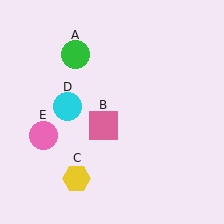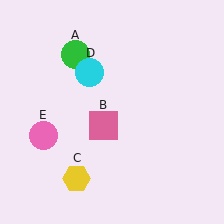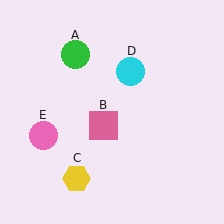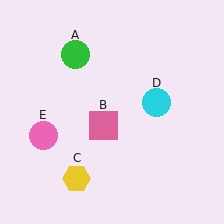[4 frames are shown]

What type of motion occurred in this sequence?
The cyan circle (object D) rotated clockwise around the center of the scene.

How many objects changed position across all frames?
1 object changed position: cyan circle (object D).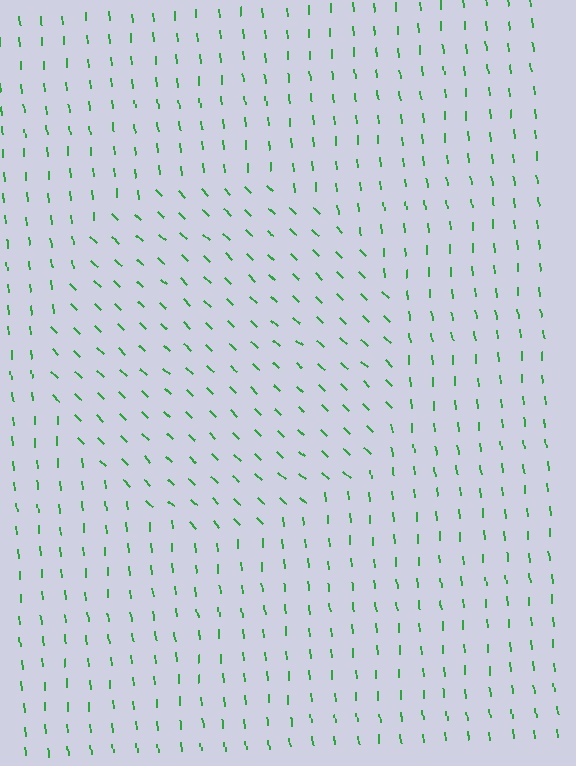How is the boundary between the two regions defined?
The boundary is defined purely by a change in line orientation (approximately 40 degrees difference). All lines are the same color and thickness.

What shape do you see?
I see a circle.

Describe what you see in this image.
The image is filled with small green line segments. A circle region in the image has lines oriented differently from the surrounding lines, creating a visible texture boundary.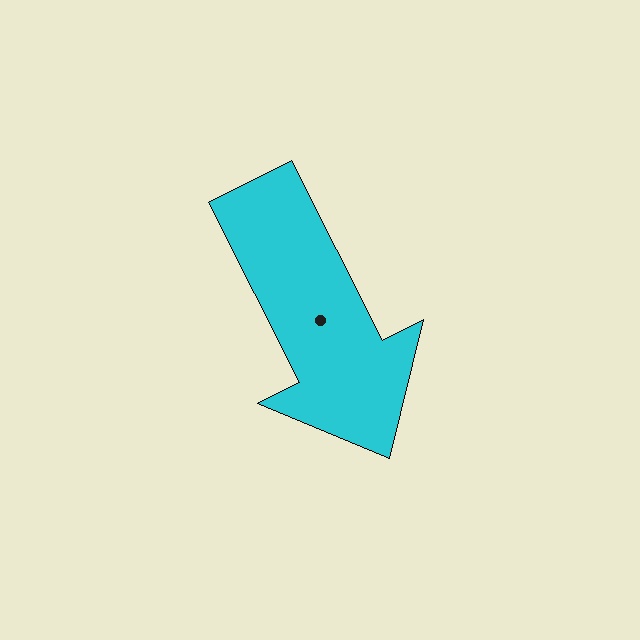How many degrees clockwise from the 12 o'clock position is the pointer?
Approximately 153 degrees.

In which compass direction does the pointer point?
Southeast.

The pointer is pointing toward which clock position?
Roughly 5 o'clock.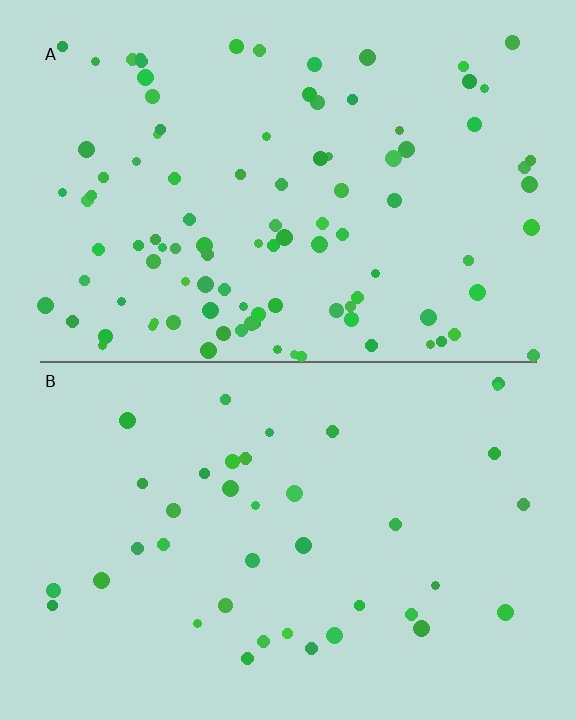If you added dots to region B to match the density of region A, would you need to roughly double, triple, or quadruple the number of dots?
Approximately triple.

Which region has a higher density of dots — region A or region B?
A (the top).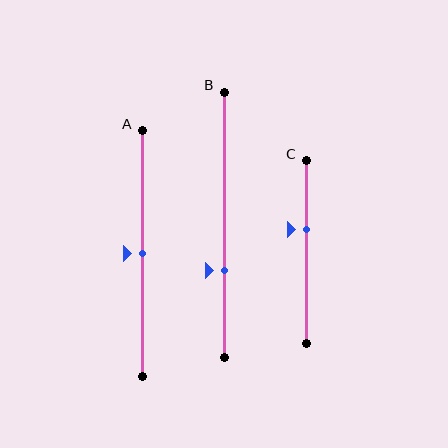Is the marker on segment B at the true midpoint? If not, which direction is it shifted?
No, the marker on segment B is shifted downward by about 17% of the segment length.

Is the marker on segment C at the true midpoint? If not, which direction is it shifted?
No, the marker on segment C is shifted upward by about 12% of the segment length.